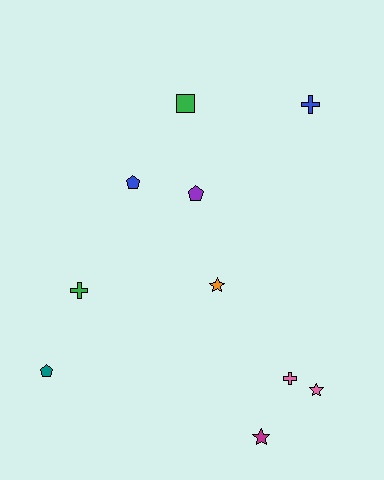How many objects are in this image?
There are 10 objects.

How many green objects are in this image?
There are 2 green objects.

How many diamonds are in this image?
There are no diamonds.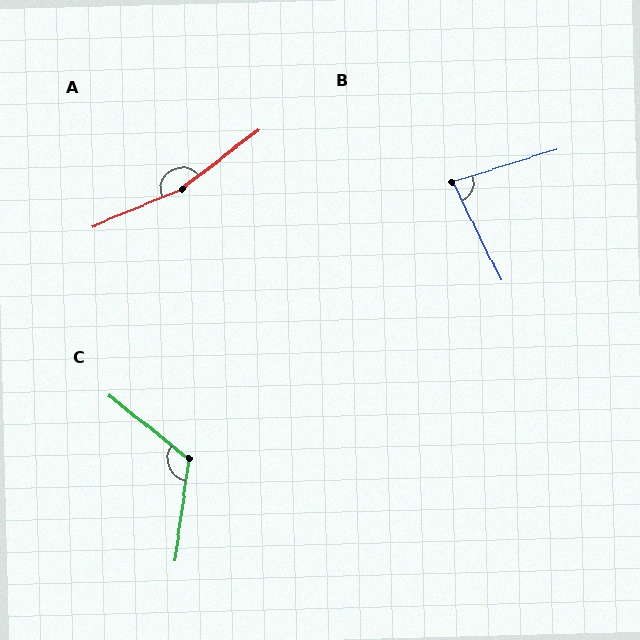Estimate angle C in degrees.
Approximately 120 degrees.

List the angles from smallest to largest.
B (81°), C (120°), A (165°).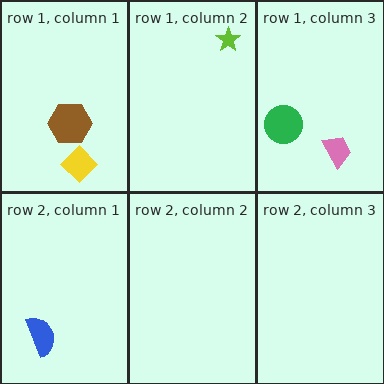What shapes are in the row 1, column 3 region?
The pink trapezoid, the green circle.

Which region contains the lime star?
The row 1, column 2 region.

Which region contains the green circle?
The row 1, column 3 region.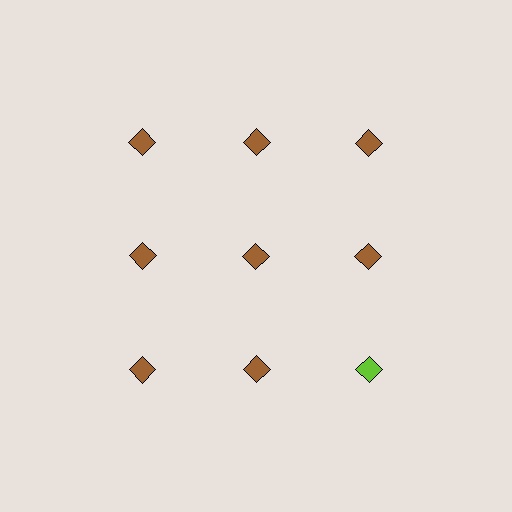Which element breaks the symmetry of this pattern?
The lime diamond in the third row, center column breaks the symmetry. All other shapes are brown diamonds.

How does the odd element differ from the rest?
It has a different color: lime instead of brown.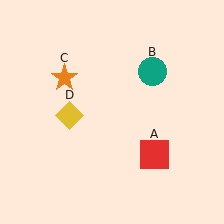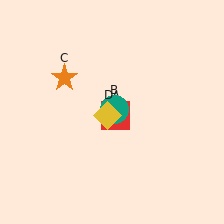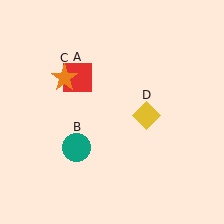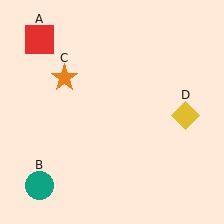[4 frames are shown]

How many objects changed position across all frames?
3 objects changed position: red square (object A), teal circle (object B), yellow diamond (object D).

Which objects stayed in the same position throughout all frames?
Orange star (object C) remained stationary.